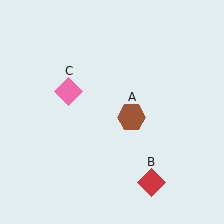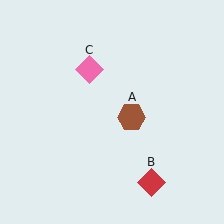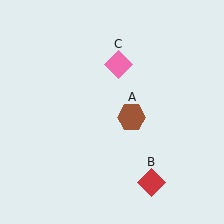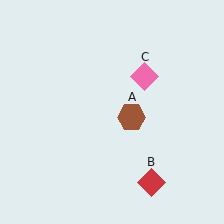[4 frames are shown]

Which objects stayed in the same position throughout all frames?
Brown hexagon (object A) and red diamond (object B) remained stationary.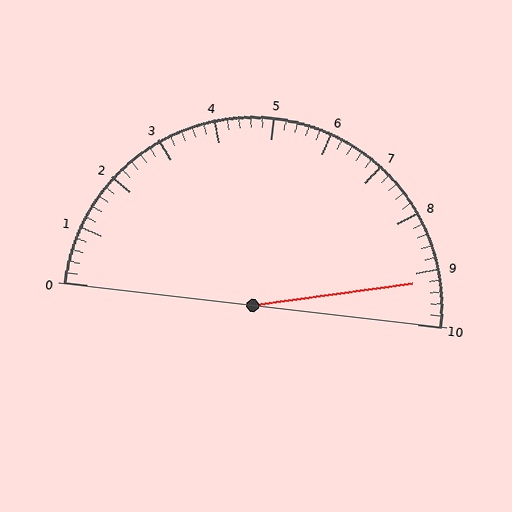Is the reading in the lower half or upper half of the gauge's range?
The reading is in the upper half of the range (0 to 10).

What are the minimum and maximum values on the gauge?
The gauge ranges from 0 to 10.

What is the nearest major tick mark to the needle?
The nearest major tick mark is 9.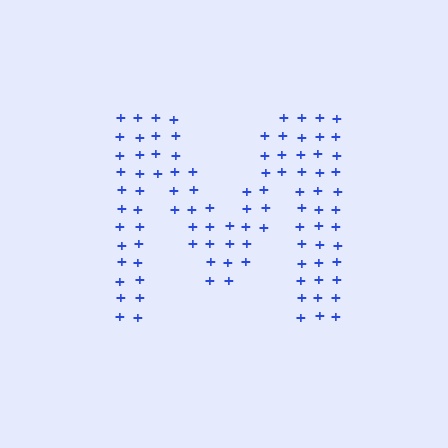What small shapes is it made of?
It is made of small plus signs.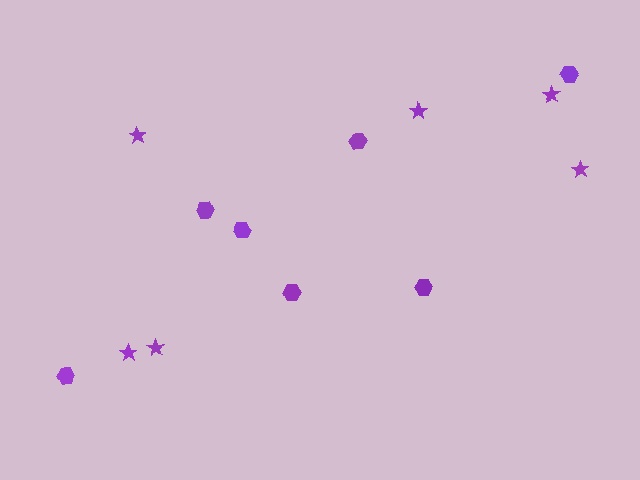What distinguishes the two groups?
There are 2 groups: one group of stars (6) and one group of hexagons (7).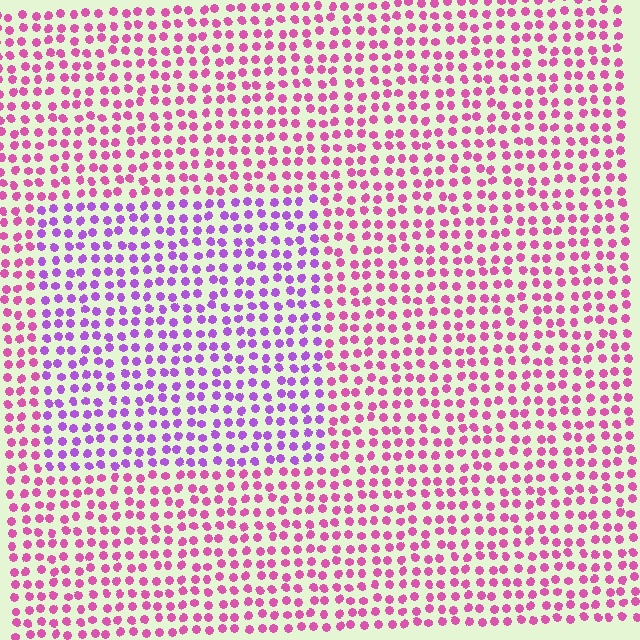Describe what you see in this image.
The image is filled with small pink elements in a uniform arrangement. A rectangle-shaped region is visible where the elements are tinted to a slightly different hue, forming a subtle color boundary.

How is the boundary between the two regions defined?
The boundary is defined purely by a slight shift in hue (about 39 degrees). Spacing, size, and orientation are identical on both sides.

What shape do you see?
I see a rectangle.